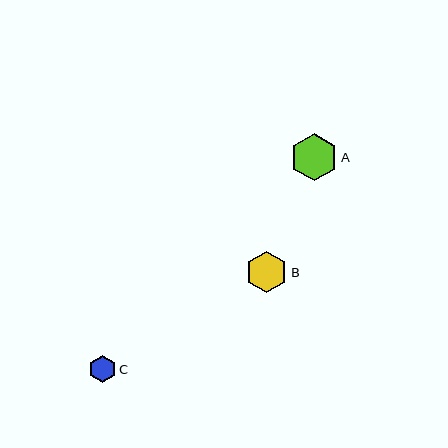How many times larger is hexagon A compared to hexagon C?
Hexagon A is approximately 1.8 times the size of hexagon C.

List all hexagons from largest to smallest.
From largest to smallest: A, B, C.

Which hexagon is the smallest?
Hexagon C is the smallest with a size of approximately 27 pixels.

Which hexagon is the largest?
Hexagon A is the largest with a size of approximately 47 pixels.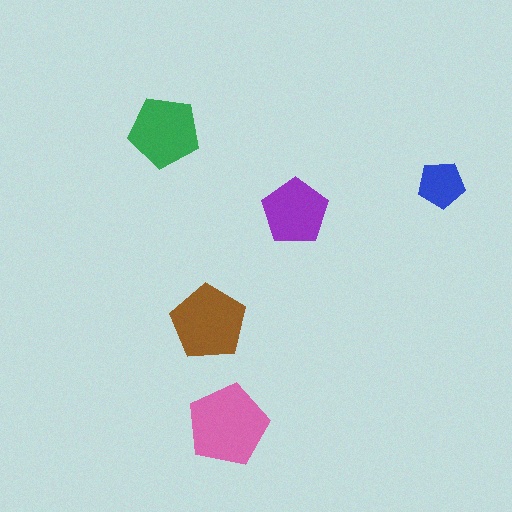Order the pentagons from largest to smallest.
the pink one, the brown one, the green one, the purple one, the blue one.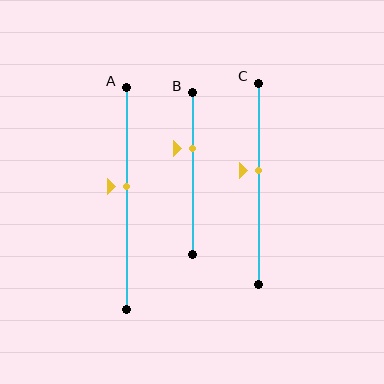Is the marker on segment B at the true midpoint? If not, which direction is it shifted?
No, the marker on segment B is shifted upward by about 15% of the segment length.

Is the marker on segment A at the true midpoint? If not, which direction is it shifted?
No, the marker on segment A is shifted upward by about 5% of the segment length.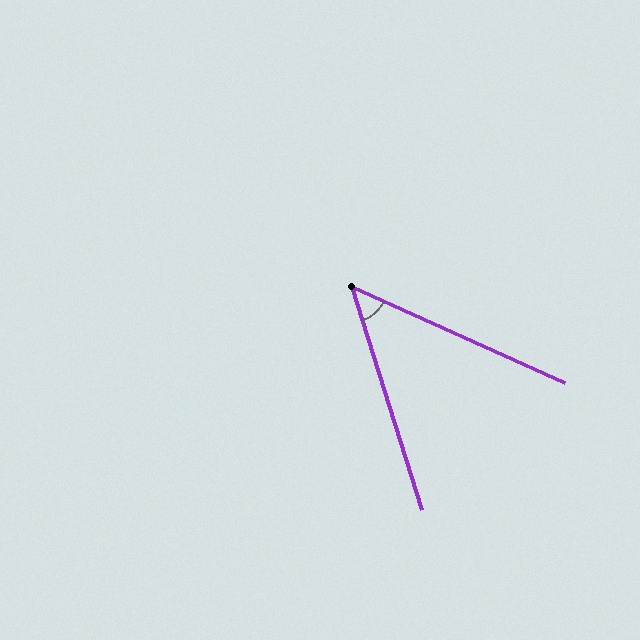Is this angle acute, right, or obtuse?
It is acute.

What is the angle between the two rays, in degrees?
Approximately 48 degrees.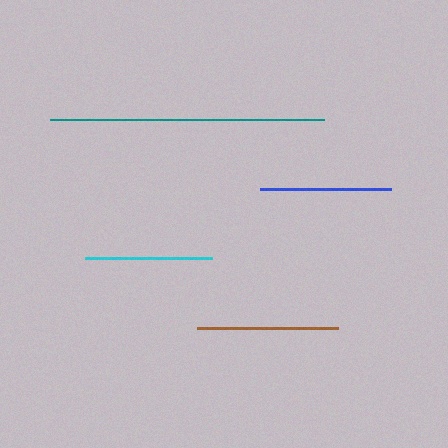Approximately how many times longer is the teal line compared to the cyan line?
The teal line is approximately 2.2 times the length of the cyan line.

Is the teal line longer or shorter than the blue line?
The teal line is longer than the blue line.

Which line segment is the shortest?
The cyan line is the shortest at approximately 126 pixels.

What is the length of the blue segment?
The blue segment is approximately 131 pixels long.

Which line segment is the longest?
The teal line is the longest at approximately 274 pixels.